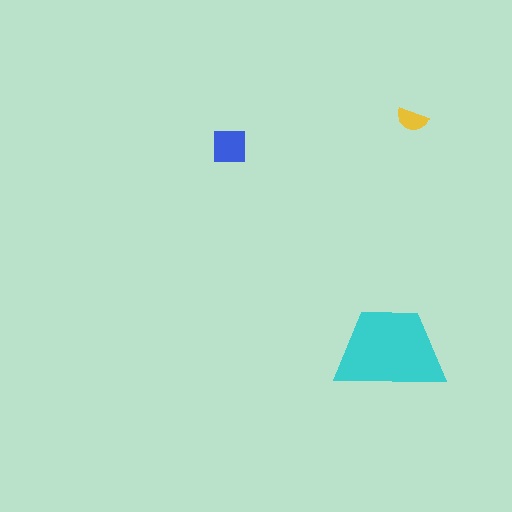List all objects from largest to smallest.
The cyan trapezoid, the blue square, the yellow semicircle.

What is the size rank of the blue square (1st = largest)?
2nd.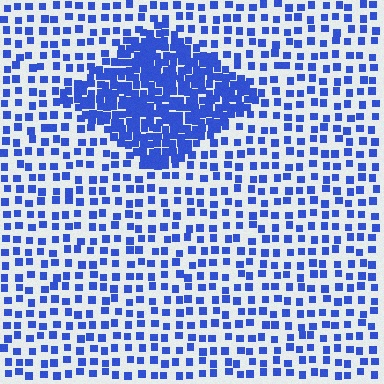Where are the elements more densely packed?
The elements are more densely packed inside the diamond boundary.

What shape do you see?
I see a diamond.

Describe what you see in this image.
The image contains small blue elements arranged at two different densities. A diamond-shaped region is visible where the elements are more densely packed than the surrounding area.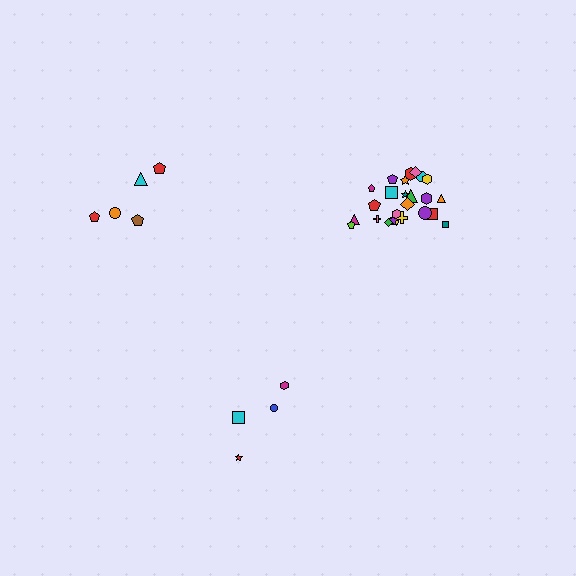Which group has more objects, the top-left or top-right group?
The top-right group.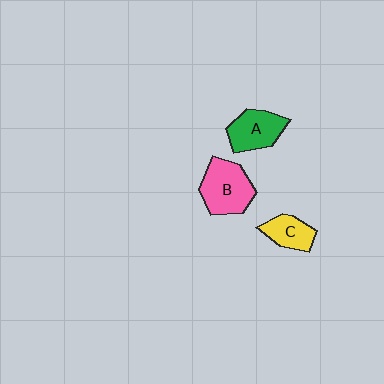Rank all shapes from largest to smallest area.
From largest to smallest: B (pink), A (green), C (yellow).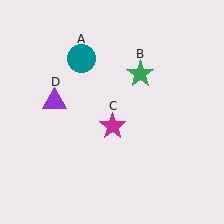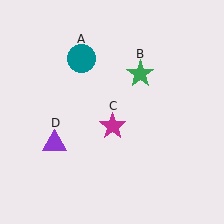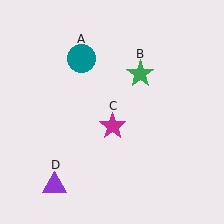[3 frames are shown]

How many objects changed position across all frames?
1 object changed position: purple triangle (object D).